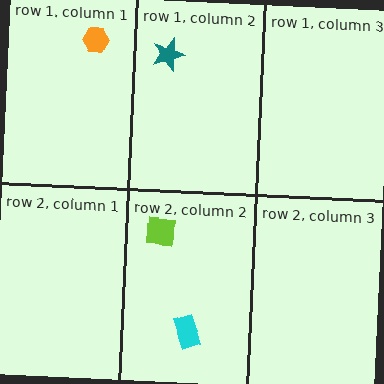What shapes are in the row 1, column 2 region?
The teal star.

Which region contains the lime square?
The row 2, column 2 region.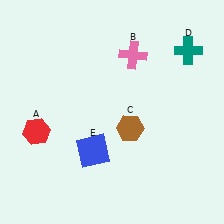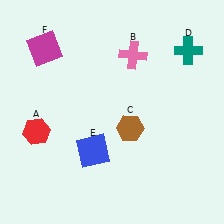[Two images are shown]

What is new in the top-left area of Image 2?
A magenta square (F) was added in the top-left area of Image 2.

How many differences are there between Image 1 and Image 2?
There is 1 difference between the two images.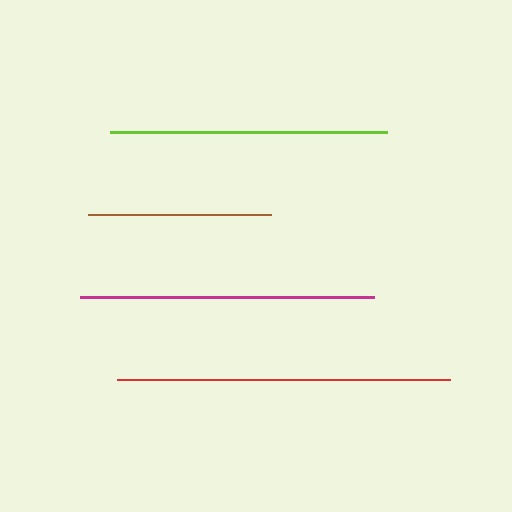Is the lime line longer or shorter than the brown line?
The lime line is longer than the brown line.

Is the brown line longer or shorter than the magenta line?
The magenta line is longer than the brown line.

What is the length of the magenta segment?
The magenta segment is approximately 294 pixels long.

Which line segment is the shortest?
The brown line is the shortest at approximately 183 pixels.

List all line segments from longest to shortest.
From longest to shortest: red, magenta, lime, brown.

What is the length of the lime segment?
The lime segment is approximately 277 pixels long.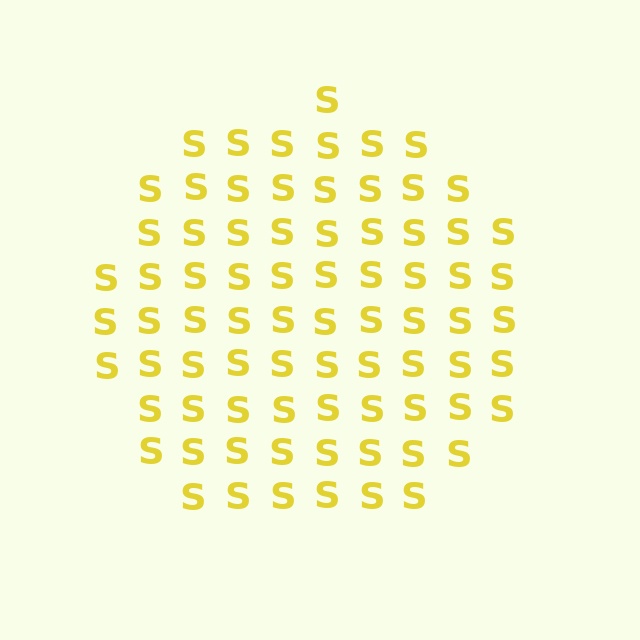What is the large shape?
The large shape is a circle.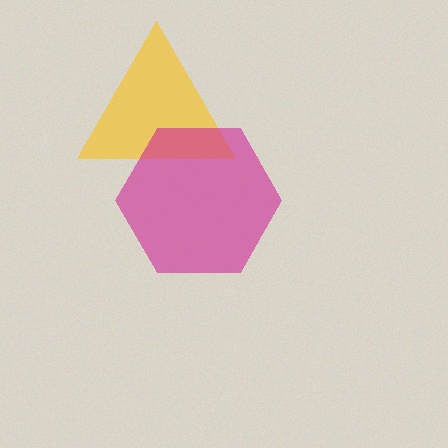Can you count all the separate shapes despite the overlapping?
Yes, there are 2 separate shapes.